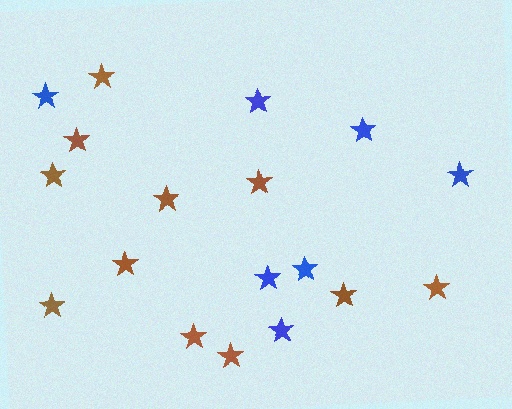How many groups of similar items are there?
There are 2 groups: one group of brown stars (11) and one group of blue stars (7).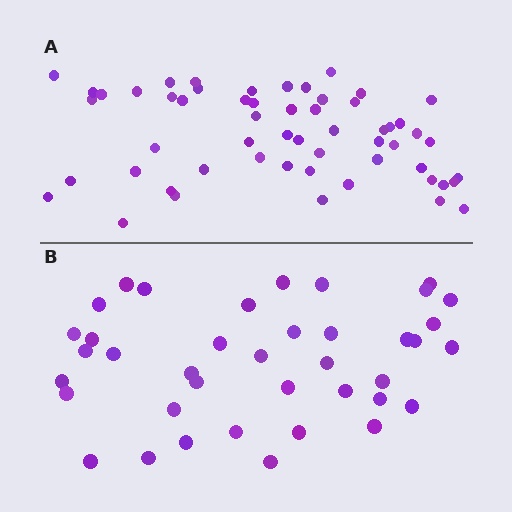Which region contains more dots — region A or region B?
Region A (the top region) has more dots.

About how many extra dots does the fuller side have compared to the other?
Region A has approximately 15 more dots than region B.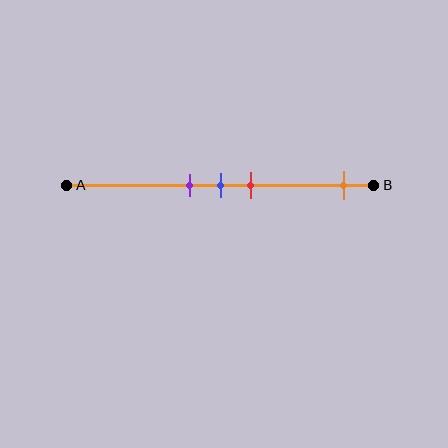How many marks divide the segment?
There are 4 marks dividing the segment.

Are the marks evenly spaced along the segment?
No, the marks are not evenly spaced.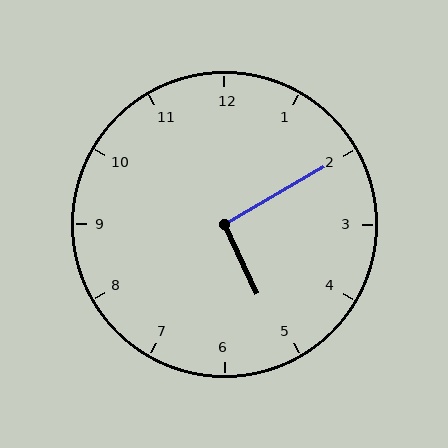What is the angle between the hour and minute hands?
Approximately 95 degrees.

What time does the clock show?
5:10.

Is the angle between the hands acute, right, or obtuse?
It is right.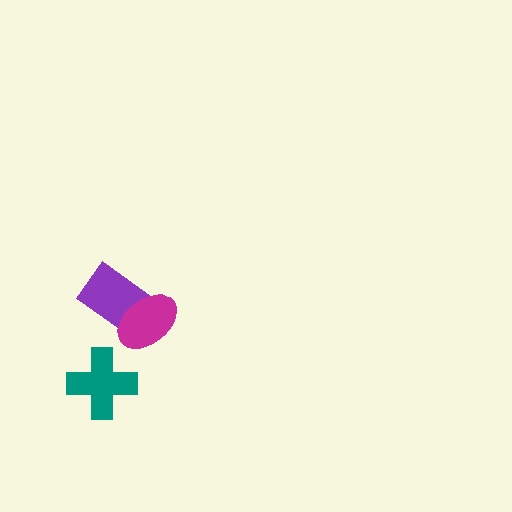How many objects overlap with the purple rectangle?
1 object overlaps with the purple rectangle.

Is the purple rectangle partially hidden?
Yes, it is partially covered by another shape.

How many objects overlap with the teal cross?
0 objects overlap with the teal cross.